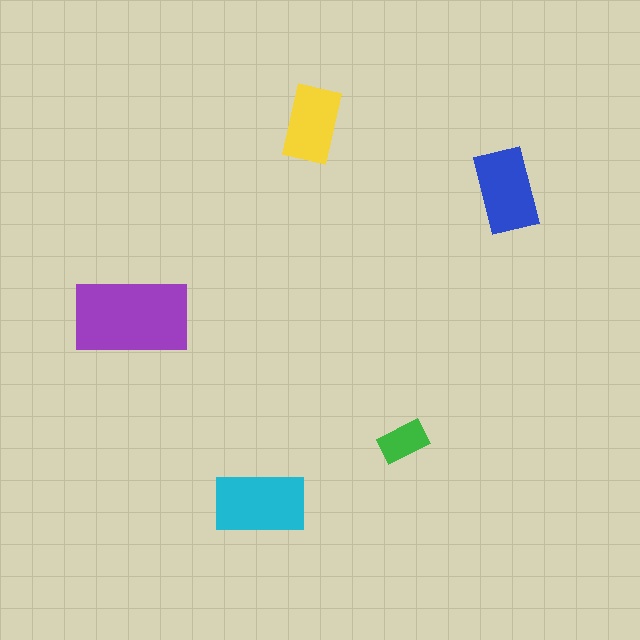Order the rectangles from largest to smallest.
the purple one, the cyan one, the blue one, the yellow one, the green one.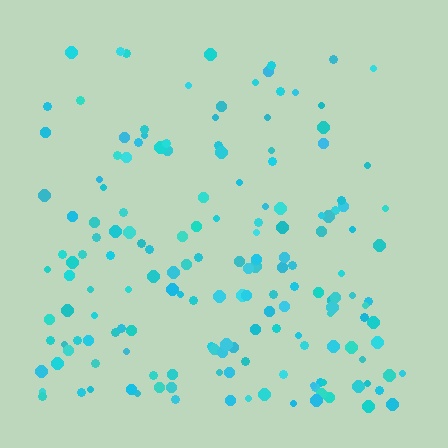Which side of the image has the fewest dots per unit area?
The top.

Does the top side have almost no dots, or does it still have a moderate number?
Still a moderate number, just noticeably fewer than the bottom.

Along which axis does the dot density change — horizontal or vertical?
Vertical.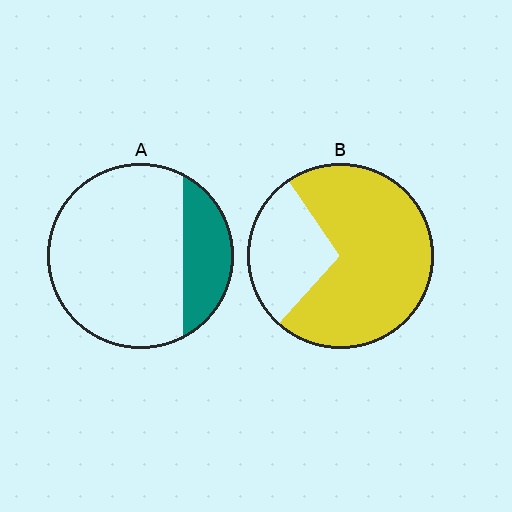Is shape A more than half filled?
No.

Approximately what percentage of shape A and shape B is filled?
A is approximately 20% and B is approximately 70%.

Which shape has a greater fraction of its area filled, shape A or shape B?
Shape B.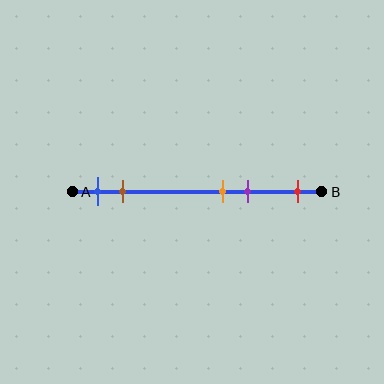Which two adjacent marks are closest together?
The orange and purple marks are the closest adjacent pair.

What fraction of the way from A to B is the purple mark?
The purple mark is approximately 70% (0.7) of the way from A to B.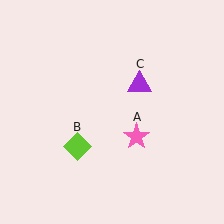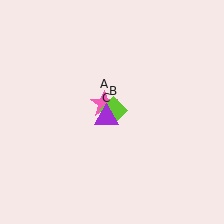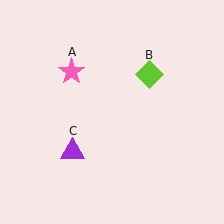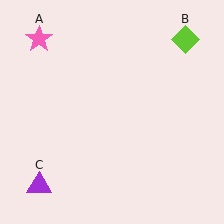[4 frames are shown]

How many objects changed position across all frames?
3 objects changed position: pink star (object A), lime diamond (object B), purple triangle (object C).